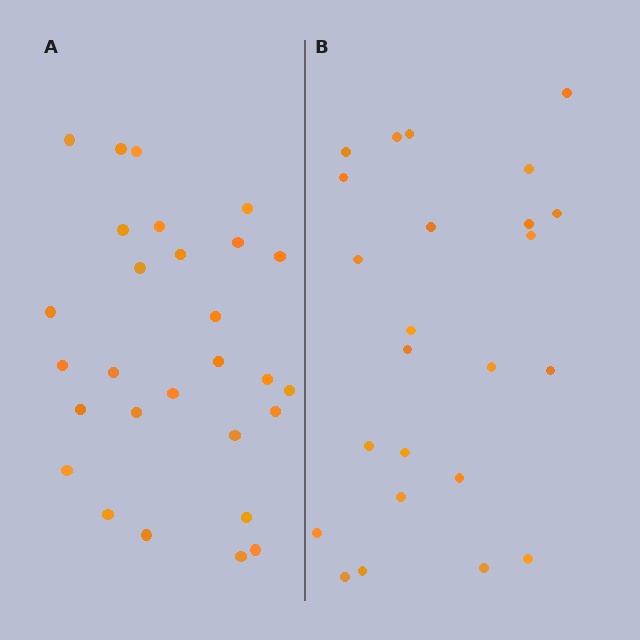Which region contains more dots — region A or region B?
Region A (the left region) has more dots.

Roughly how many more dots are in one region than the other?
Region A has about 4 more dots than region B.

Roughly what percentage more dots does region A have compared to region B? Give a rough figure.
About 15% more.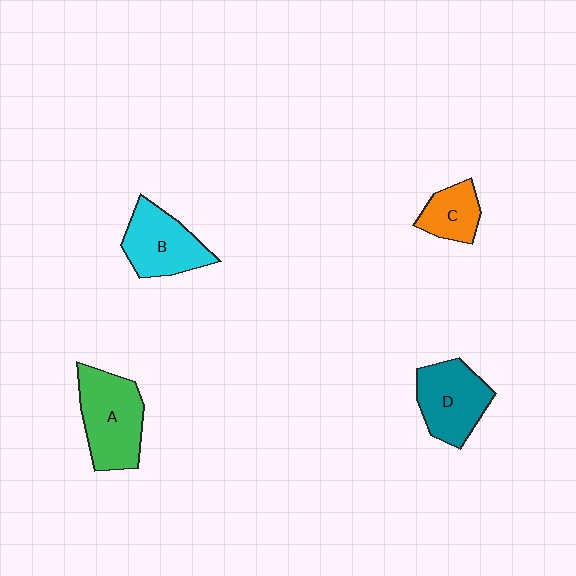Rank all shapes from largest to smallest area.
From largest to smallest: A (green), D (teal), B (cyan), C (orange).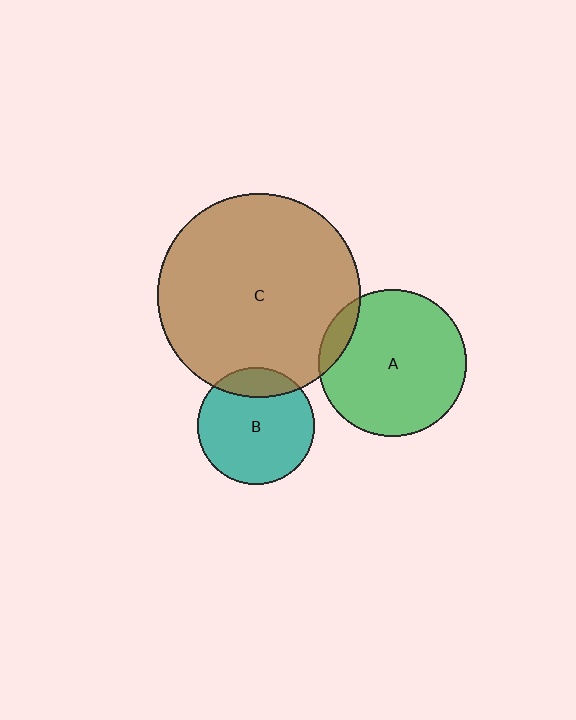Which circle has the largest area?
Circle C (brown).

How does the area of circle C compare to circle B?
Approximately 3.0 times.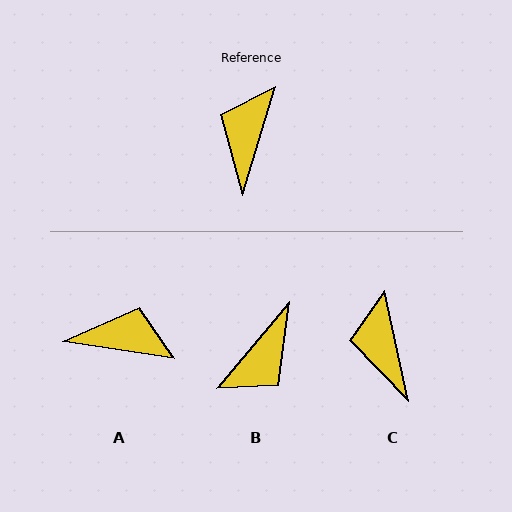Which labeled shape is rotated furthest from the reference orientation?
B, about 157 degrees away.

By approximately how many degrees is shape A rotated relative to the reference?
Approximately 82 degrees clockwise.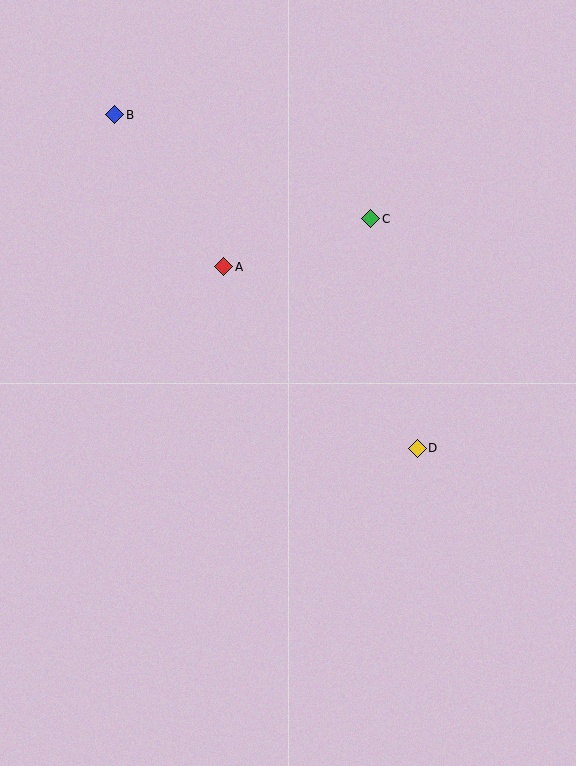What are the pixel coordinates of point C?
Point C is at (371, 219).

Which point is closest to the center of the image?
Point A at (224, 267) is closest to the center.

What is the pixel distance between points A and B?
The distance between A and B is 187 pixels.